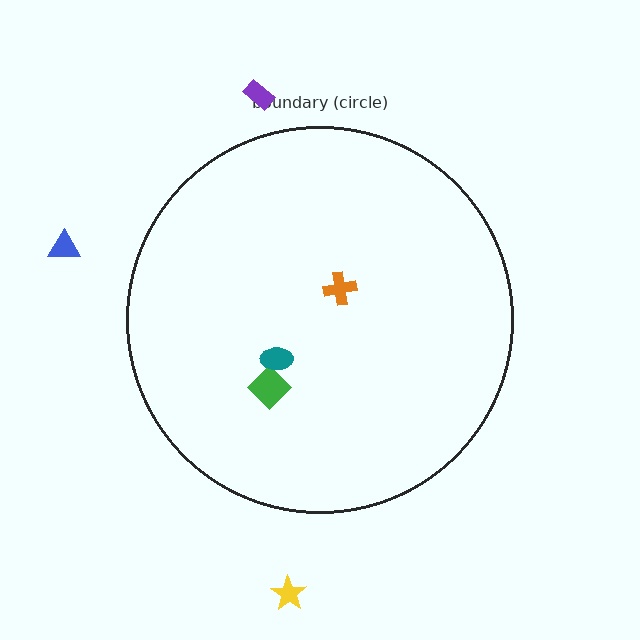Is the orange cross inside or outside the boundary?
Inside.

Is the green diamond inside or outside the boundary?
Inside.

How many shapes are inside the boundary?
3 inside, 3 outside.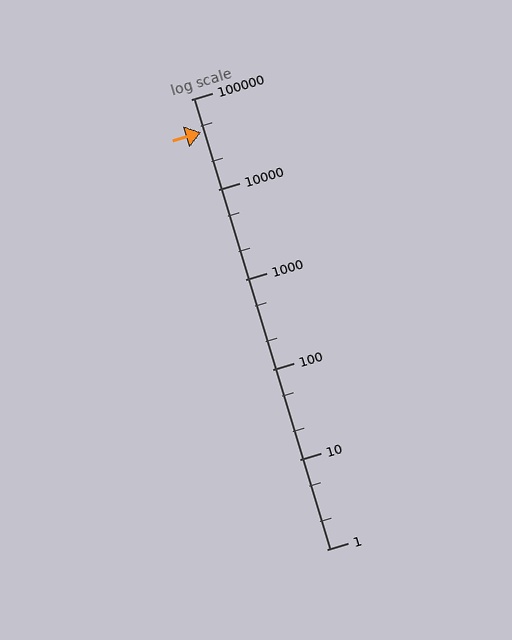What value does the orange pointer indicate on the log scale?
The pointer indicates approximately 43000.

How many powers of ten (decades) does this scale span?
The scale spans 5 decades, from 1 to 100000.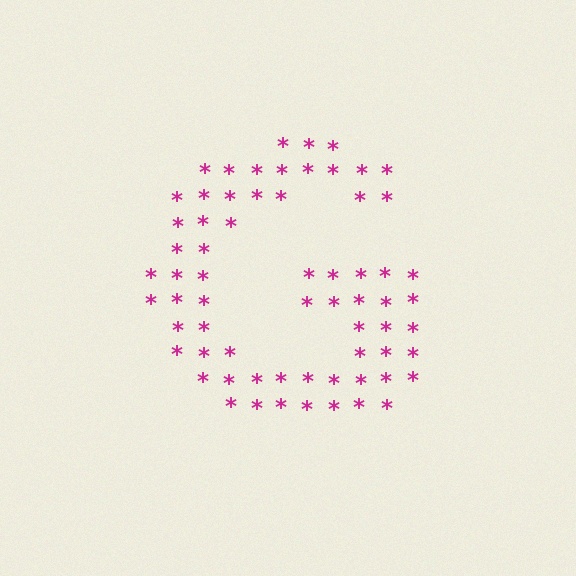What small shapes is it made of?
It is made of small asterisks.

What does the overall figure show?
The overall figure shows the letter G.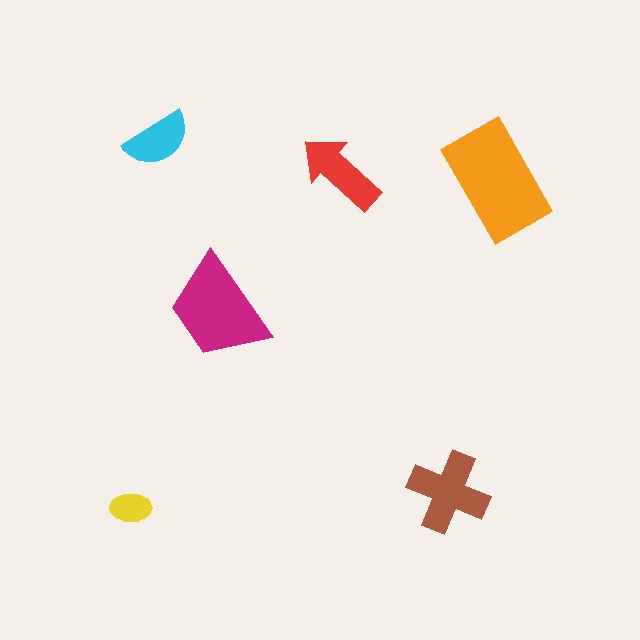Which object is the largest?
The orange rectangle.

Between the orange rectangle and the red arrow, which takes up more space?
The orange rectangle.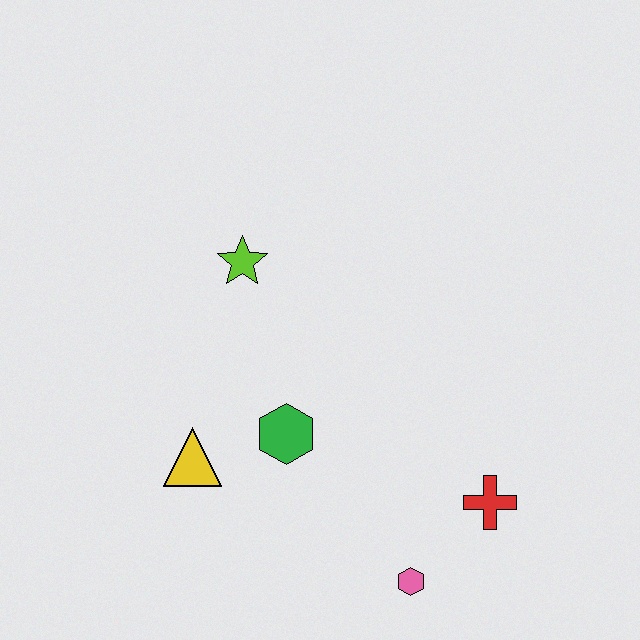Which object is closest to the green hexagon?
The yellow triangle is closest to the green hexagon.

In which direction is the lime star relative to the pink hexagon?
The lime star is above the pink hexagon.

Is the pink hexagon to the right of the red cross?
No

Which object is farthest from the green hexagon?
The red cross is farthest from the green hexagon.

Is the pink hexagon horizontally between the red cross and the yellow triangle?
Yes